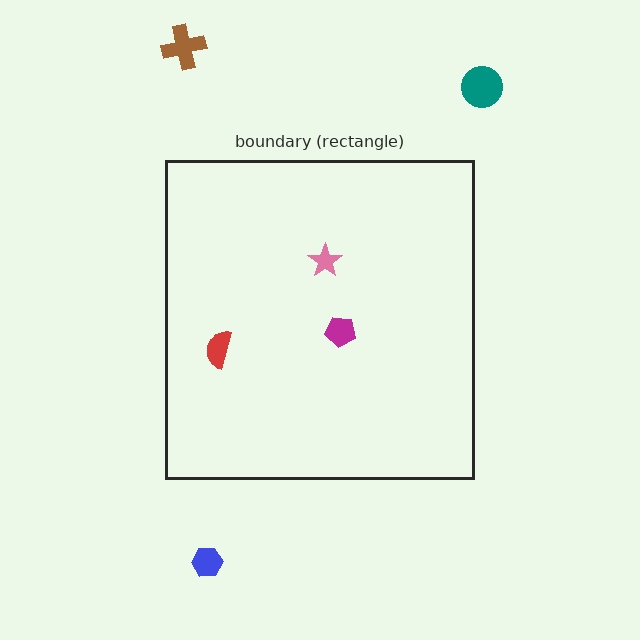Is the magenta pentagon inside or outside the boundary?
Inside.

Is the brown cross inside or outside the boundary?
Outside.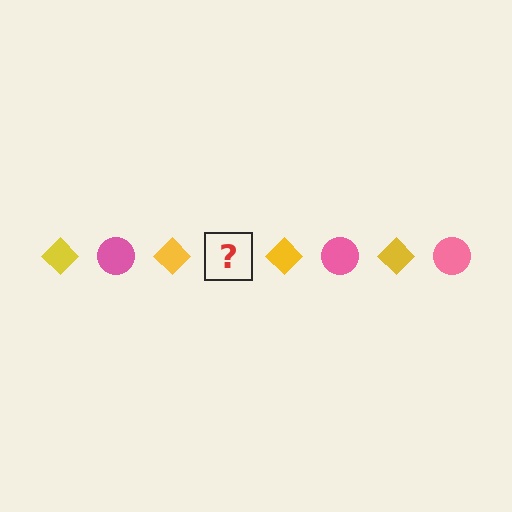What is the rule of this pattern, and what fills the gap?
The rule is that the pattern alternates between yellow diamond and pink circle. The gap should be filled with a pink circle.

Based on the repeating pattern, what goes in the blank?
The blank should be a pink circle.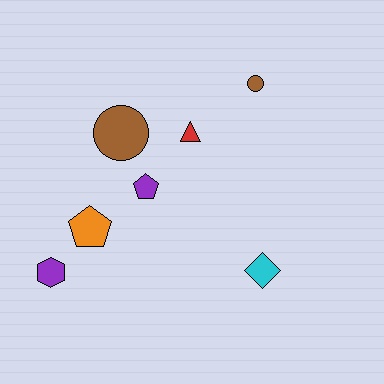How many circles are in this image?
There are 2 circles.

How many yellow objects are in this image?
There are no yellow objects.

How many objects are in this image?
There are 7 objects.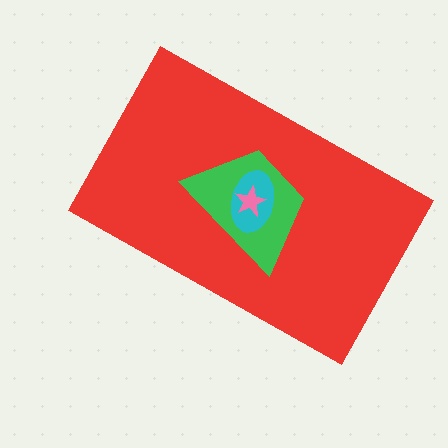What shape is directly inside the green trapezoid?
The cyan ellipse.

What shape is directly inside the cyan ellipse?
The pink star.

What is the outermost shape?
The red rectangle.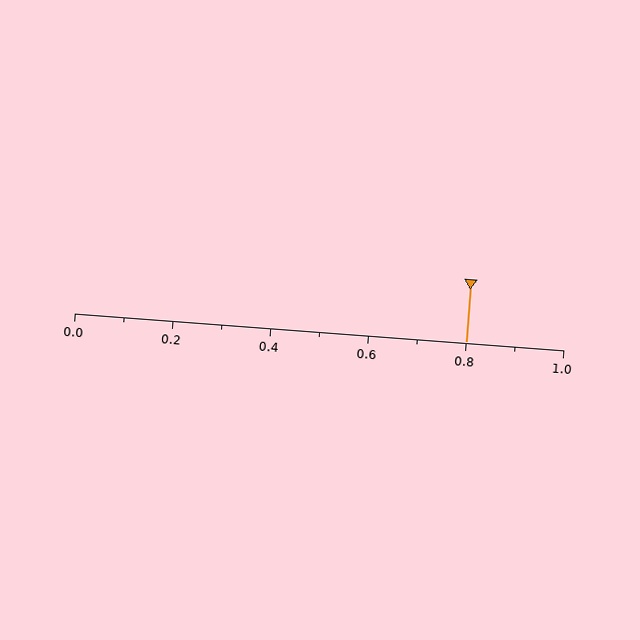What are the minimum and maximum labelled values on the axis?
The axis runs from 0.0 to 1.0.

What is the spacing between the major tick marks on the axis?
The major ticks are spaced 0.2 apart.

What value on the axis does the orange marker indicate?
The marker indicates approximately 0.8.